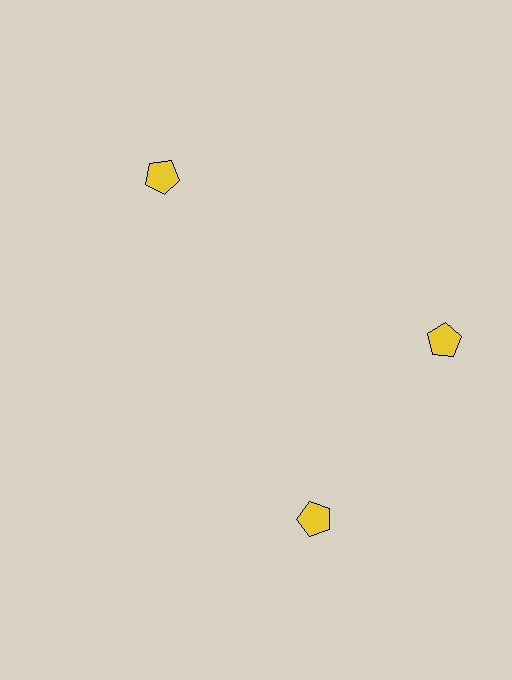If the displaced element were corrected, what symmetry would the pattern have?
It would have 3-fold rotational symmetry — the pattern would map onto itself every 120 degrees.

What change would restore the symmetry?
The symmetry would be restored by rotating it back into even spacing with its neighbors so that all 3 pentagons sit at equal angles and equal distance from the center.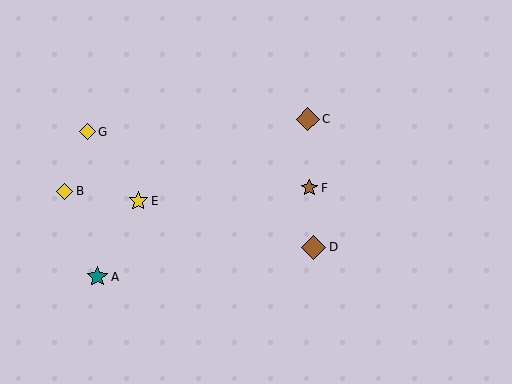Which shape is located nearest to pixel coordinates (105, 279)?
The teal star (labeled A) at (97, 277) is nearest to that location.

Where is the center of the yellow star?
The center of the yellow star is at (138, 201).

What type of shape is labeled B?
Shape B is a yellow diamond.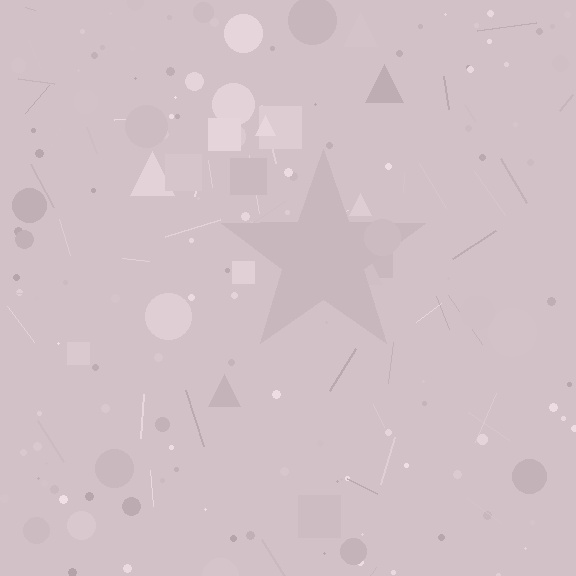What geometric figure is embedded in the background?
A star is embedded in the background.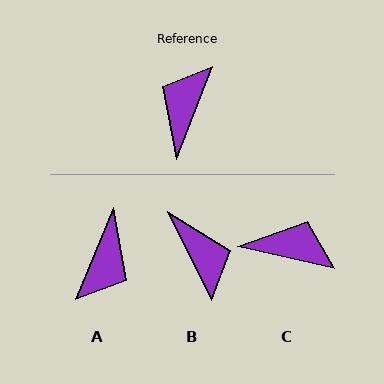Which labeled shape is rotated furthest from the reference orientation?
A, about 179 degrees away.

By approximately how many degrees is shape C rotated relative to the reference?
Approximately 81 degrees clockwise.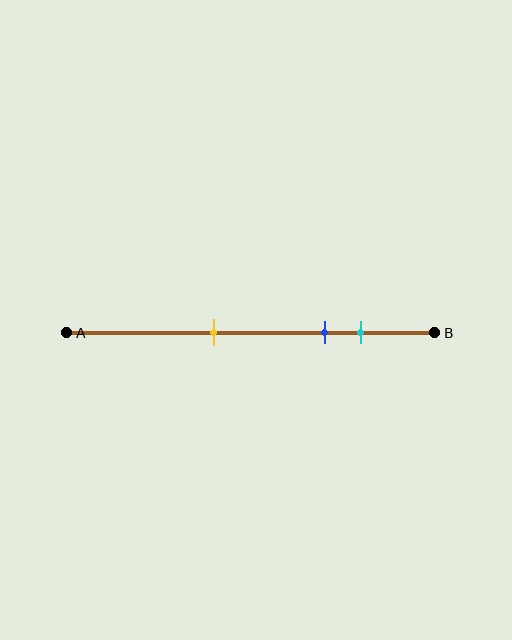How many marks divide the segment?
There are 3 marks dividing the segment.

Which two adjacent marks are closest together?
The blue and cyan marks are the closest adjacent pair.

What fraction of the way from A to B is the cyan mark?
The cyan mark is approximately 80% (0.8) of the way from A to B.